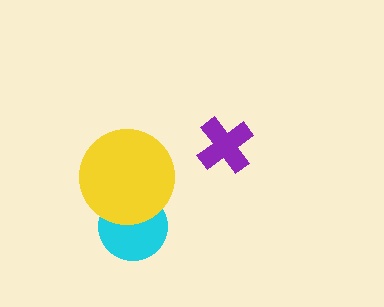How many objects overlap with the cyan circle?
1 object overlaps with the cyan circle.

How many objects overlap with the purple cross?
0 objects overlap with the purple cross.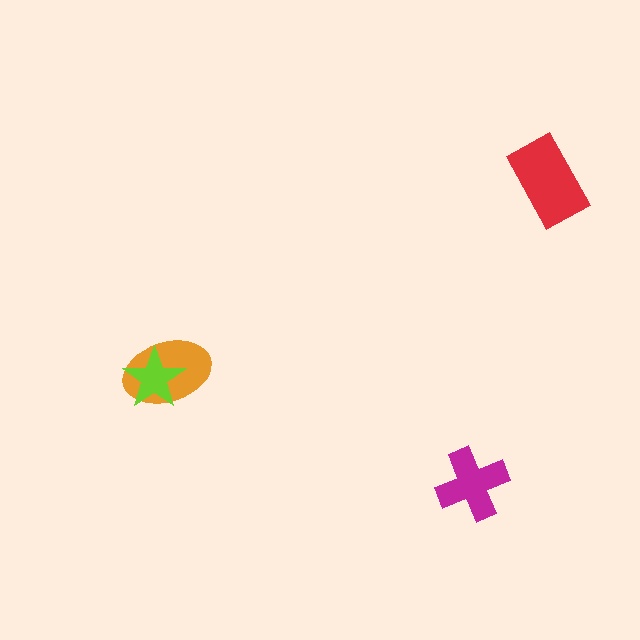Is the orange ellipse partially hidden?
Yes, it is partially covered by another shape.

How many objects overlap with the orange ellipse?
1 object overlaps with the orange ellipse.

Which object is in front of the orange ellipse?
The lime star is in front of the orange ellipse.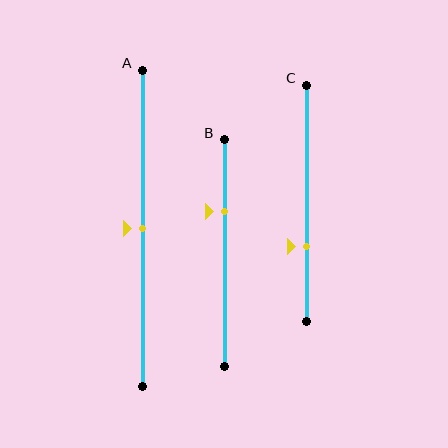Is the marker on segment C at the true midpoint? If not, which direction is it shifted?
No, the marker on segment C is shifted downward by about 18% of the segment length.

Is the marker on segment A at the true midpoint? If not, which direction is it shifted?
Yes, the marker on segment A is at the true midpoint.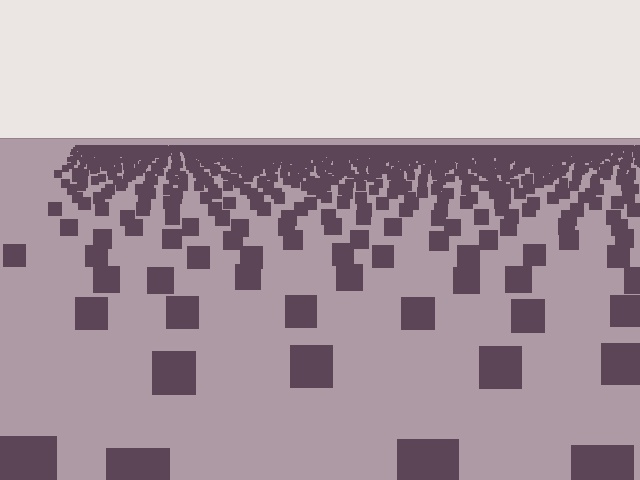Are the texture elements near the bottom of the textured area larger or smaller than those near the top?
Larger. Near the bottom, elements are closer to the viewer and appear at a bigger on-screen size.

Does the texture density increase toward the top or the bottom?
Density increases toward the top.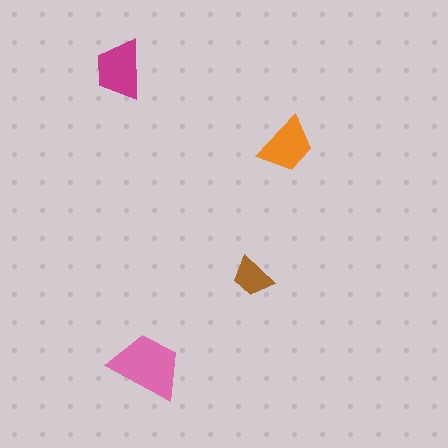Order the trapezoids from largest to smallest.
the pink one, the magenta one, the orange one, the brown one.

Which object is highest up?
The magenta trapezoid is topmost.